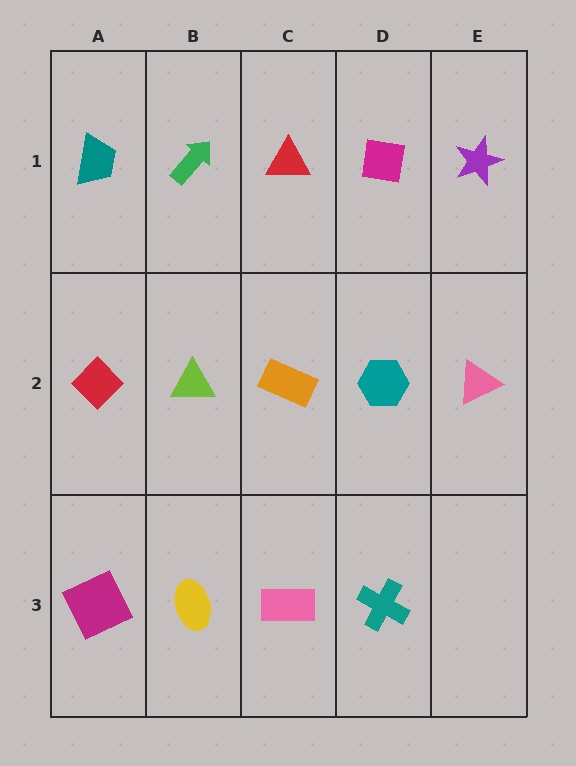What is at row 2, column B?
A lime triangle.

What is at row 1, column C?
A red triangle.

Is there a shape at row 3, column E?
No, that cell is empty.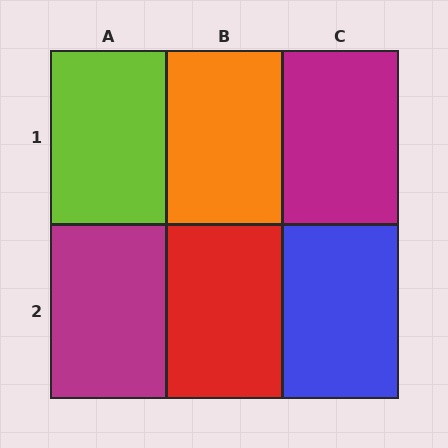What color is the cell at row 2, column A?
Magenta.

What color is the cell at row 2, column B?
Red.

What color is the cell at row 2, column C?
Blue.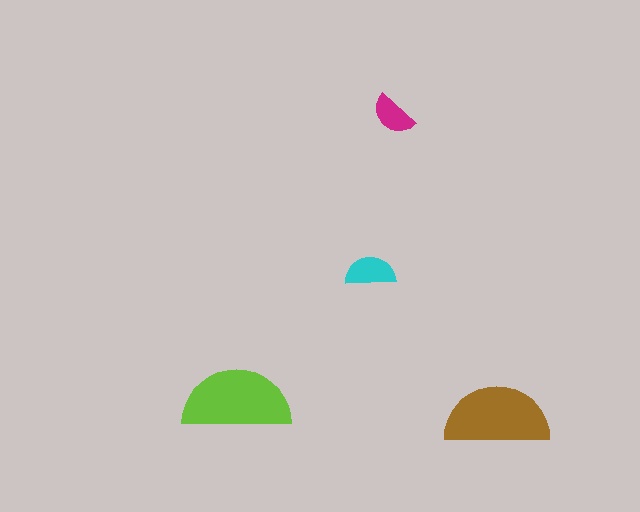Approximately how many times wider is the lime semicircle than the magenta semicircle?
About 2.5 times wider.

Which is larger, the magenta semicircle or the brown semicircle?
The brown one.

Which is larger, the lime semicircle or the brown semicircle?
The lime one.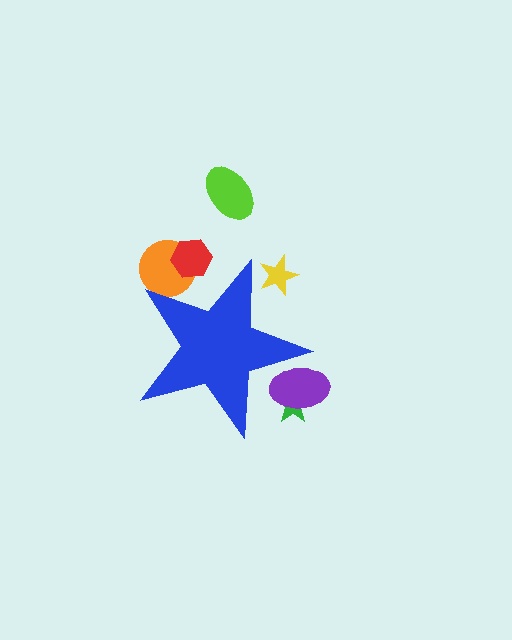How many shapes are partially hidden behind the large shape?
5 shapes are partially hidden.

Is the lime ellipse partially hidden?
No, the lime ellipse is fully visible.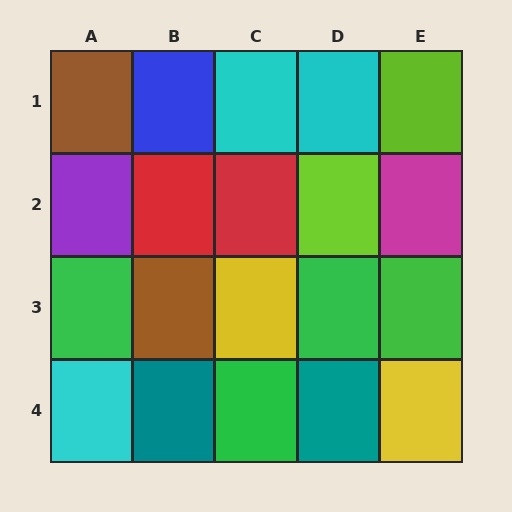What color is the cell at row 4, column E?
Yellow.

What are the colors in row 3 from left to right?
Green, brown, yellow, green, green.